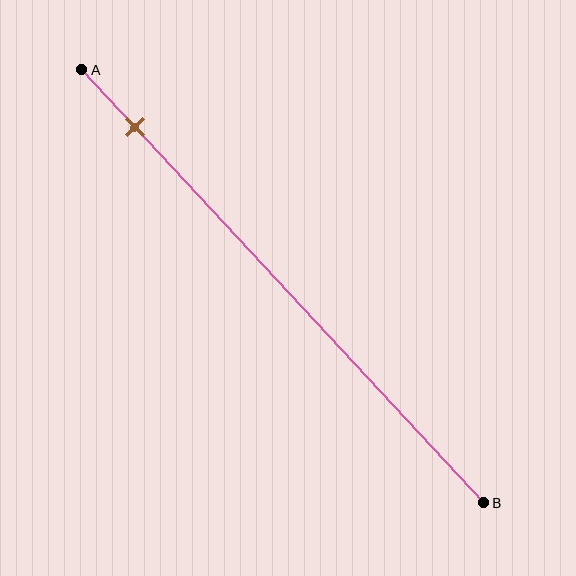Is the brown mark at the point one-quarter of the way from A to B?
No, the mark is at about 15% from A, not at the 25% one-quarter point.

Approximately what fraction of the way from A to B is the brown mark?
The brown mark is approximately 15% of the way from A to B.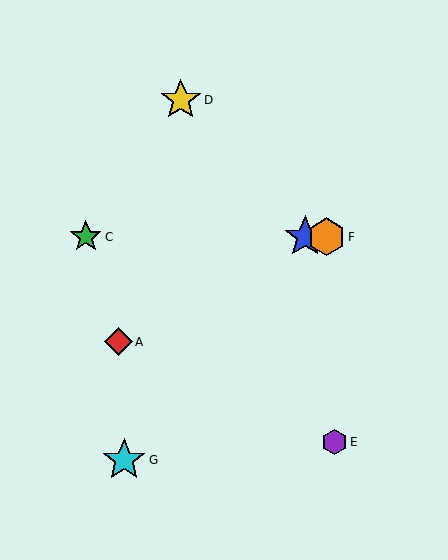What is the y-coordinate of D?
Object D is at y≈100.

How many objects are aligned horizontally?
3 objects (B, C, F) are aligned horizontally.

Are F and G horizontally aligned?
No, F is at y≈237 and G is at y≈460.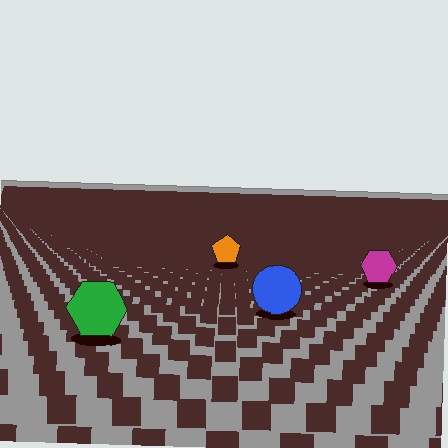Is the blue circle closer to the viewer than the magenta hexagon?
Yes. The blue circle is closer — you can tell from the texture gradient: the ground texture is coarser near it.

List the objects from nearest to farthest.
From nearest to farthest: the green hexagon, the blue circle, the magenta hexagon, the orange pentagon.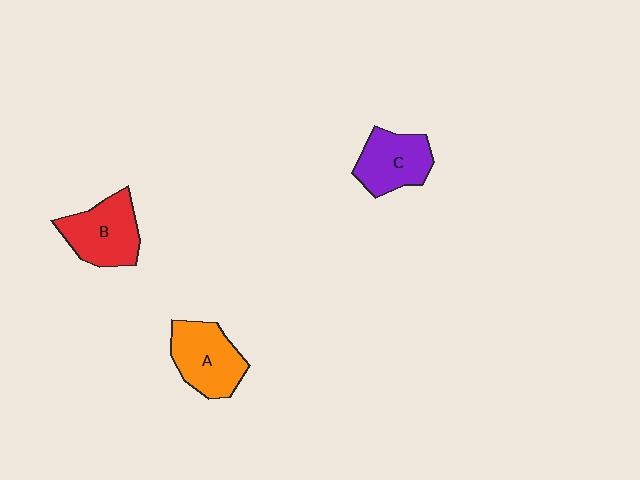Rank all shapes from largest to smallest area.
From largest to smallest: A (orange), B (red), C (purple).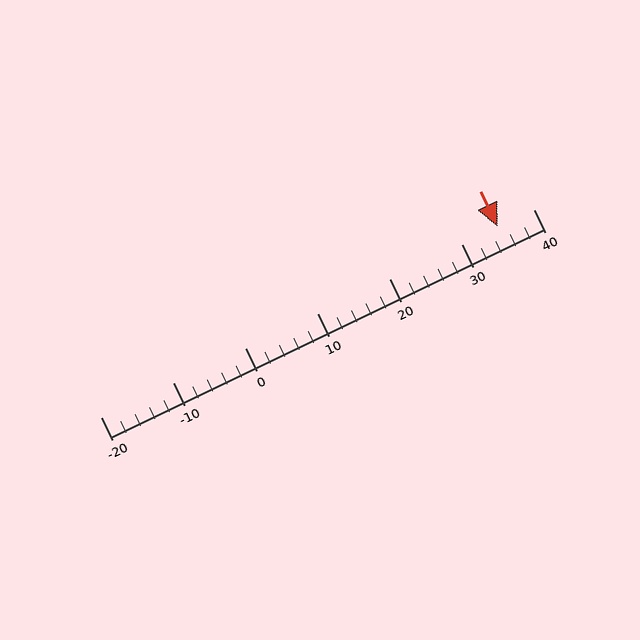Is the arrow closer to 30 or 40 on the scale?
The arrow is closer to 40.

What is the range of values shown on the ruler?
The ruler shows values from -20 to 40.